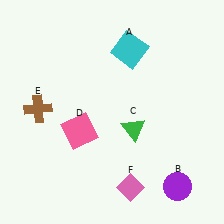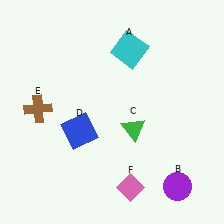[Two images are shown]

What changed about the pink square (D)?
In Image 1, D is pink. In Image 2, it changed to blue.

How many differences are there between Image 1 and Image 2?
There is 1 difference between the two images.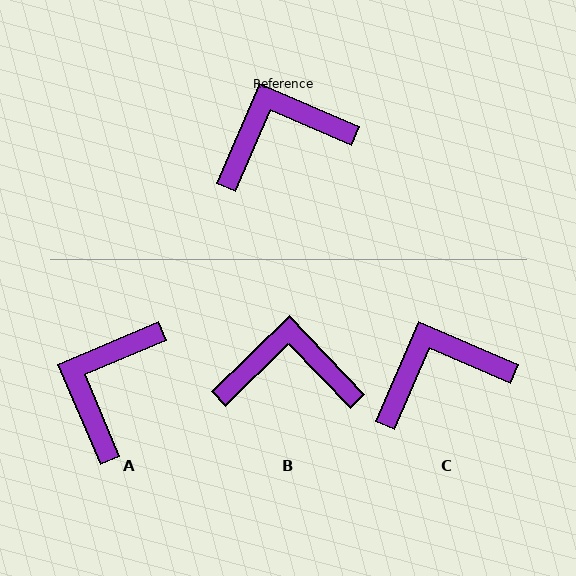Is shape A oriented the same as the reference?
No, it is off by about 46 degrees.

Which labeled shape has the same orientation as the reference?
C.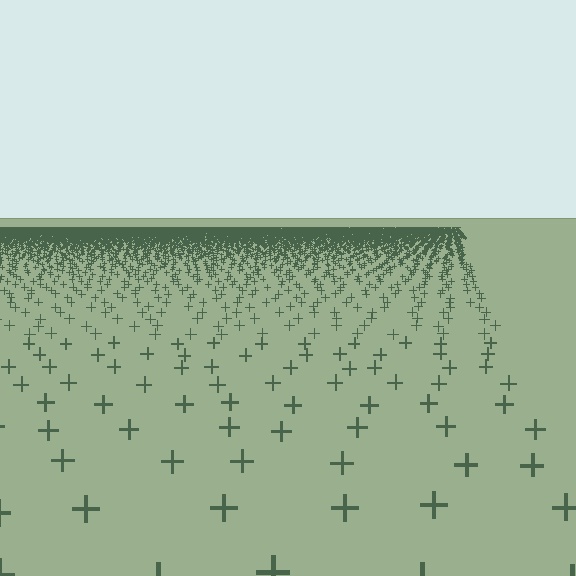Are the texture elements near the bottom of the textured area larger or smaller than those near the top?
Larger. Near the bottom, elements are closer to the viewer and appear at a bigger on-screen size.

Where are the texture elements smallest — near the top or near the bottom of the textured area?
Near the top.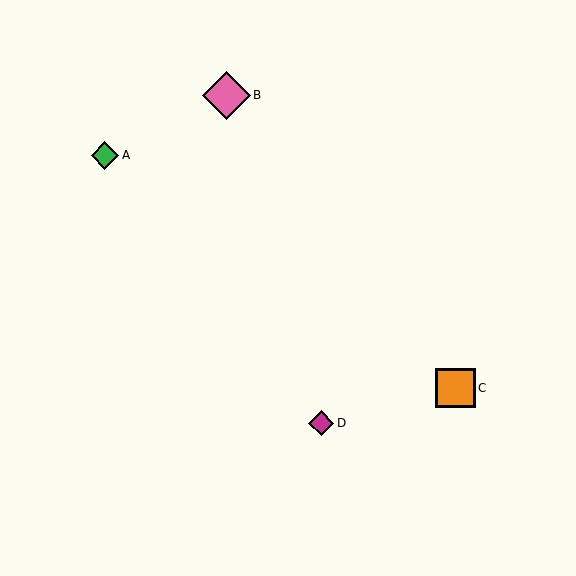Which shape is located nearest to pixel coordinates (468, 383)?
The orange square (labeled C) at (456, 388) is nearest to that location.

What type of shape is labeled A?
Shape A is a green diamond.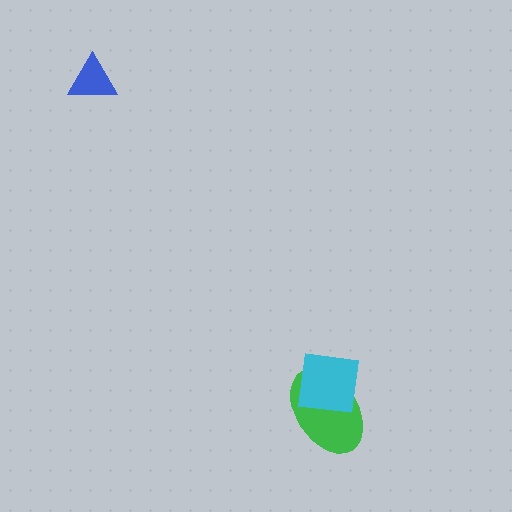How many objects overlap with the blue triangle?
0 objects overlap with the blue triangle.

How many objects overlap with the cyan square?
1 object overlaps with the cyan square.